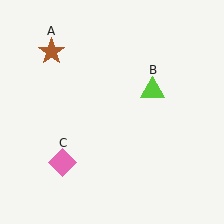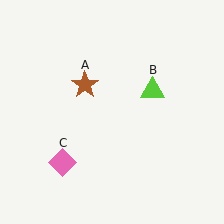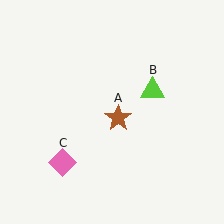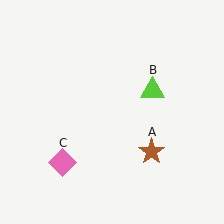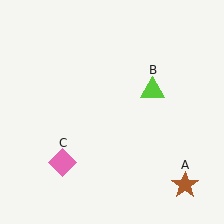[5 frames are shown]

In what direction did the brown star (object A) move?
The brown star (object A) moved down and to the right.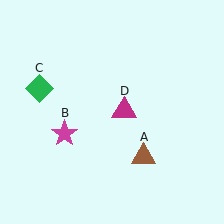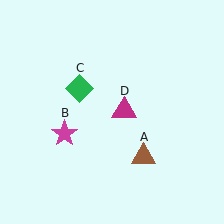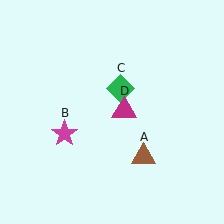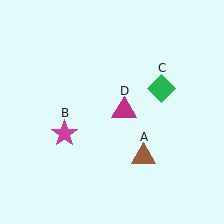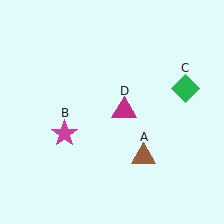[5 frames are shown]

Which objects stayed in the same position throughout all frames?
Brown triangle (object A) and magenta star (object B) and magenta triangle (object D) remained stationary.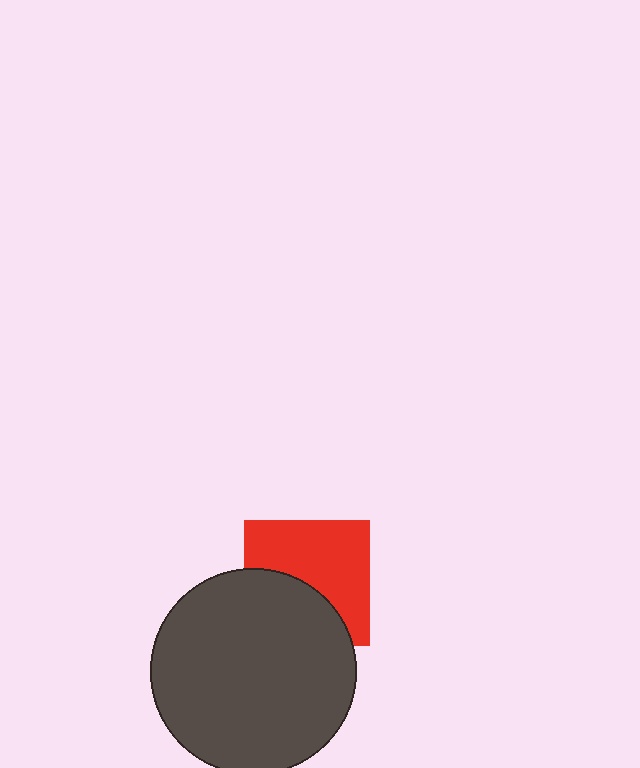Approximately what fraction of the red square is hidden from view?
Roughly 41% of the red square is hidden behind the dark gray circle.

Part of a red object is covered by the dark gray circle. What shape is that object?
It is a square.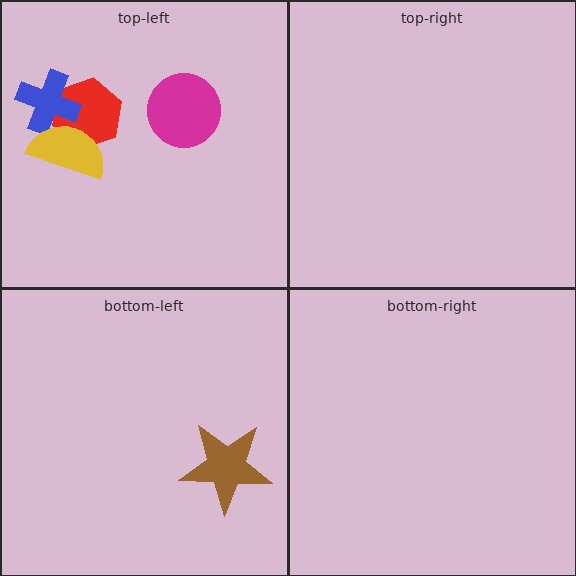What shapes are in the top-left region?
The magenta circle, the red hexagon, the blue cross, the yellow semicircle.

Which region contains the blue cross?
The top-left region.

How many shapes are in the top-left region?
4.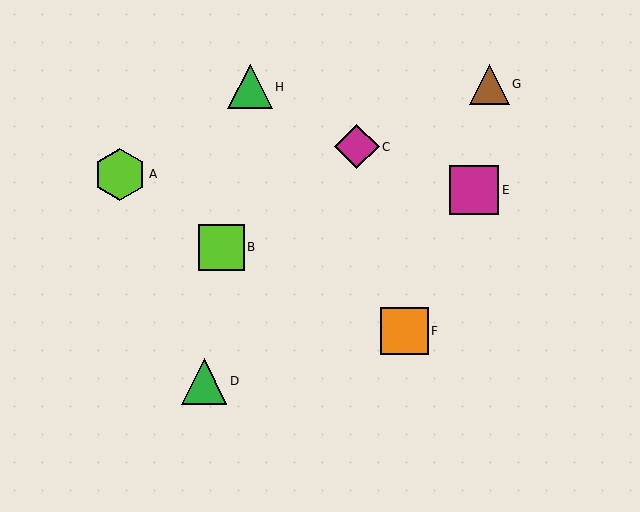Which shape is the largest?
The lime hexagon (labeled A) is the largest.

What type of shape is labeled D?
Shape D is a green triangle.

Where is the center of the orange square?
The center of the orange square is at (405, 331).